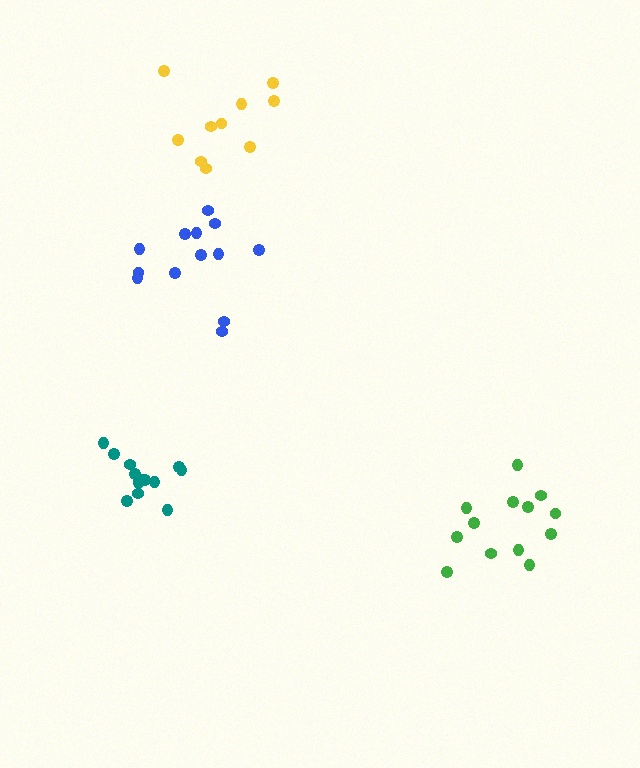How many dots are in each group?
Group 1: 10 dots, Group 2: 13 dots, Group 3: 13 dots, Group 4: 13 dots (49 total).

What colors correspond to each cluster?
The clusters are colored: yellow, blue, teal, green.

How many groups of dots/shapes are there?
There are 4 groups.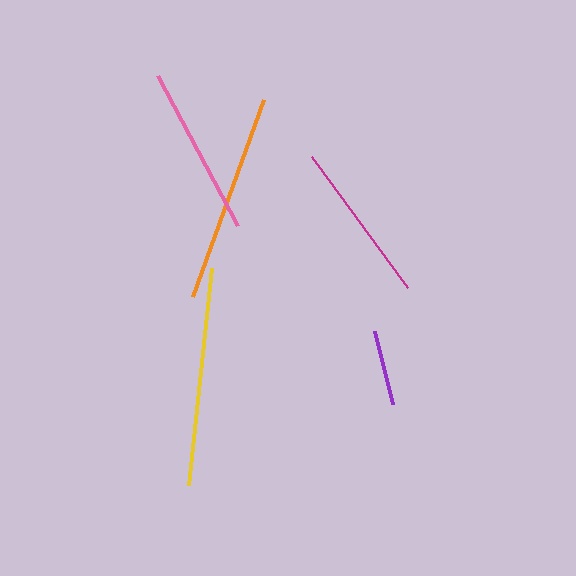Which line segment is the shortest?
The purple line is the shortest at approximately 75 pixels.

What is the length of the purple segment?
The purple segment is approximately 75 pixels long.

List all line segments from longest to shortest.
From longest to shortest: yellow, orange, pink, magenta, purple.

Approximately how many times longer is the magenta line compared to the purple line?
The magenta line is approximately 2.2 times the length of the purple line.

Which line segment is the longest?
The yellow line is the longest at approximately 218 pixels.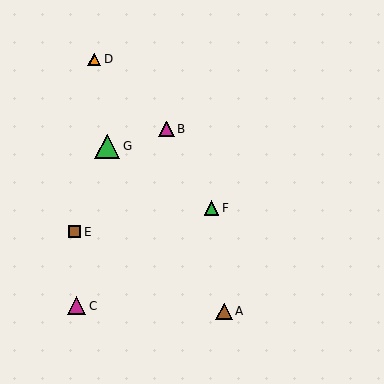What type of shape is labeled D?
Shape D is an orange triangle.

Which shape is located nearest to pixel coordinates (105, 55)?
The orange triangle (labeled D) at (94, 59) is nearest to that location.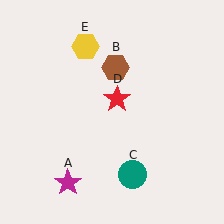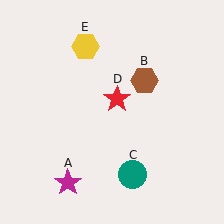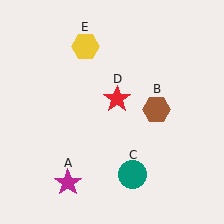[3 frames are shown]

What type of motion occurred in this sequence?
The brown hexagon (object B) rotated clockwise around the center of the scene.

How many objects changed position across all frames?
1 object changed position: brown hexagon (object B).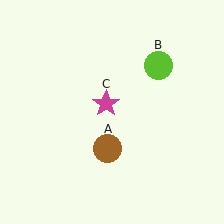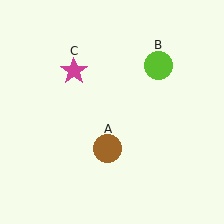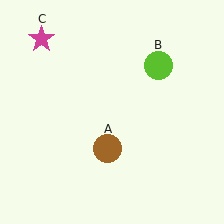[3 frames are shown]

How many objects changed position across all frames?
1 object changed position: magenta star (object C).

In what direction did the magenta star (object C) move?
The magenta star (object C) moved up and to the left.